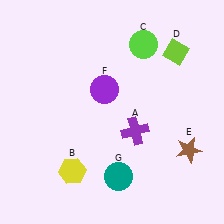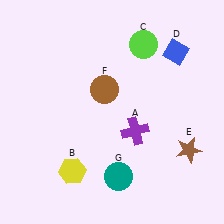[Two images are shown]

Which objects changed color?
D changed from lime to blue. F changed from purple to brown.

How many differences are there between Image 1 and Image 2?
There are 2 differences between the two images.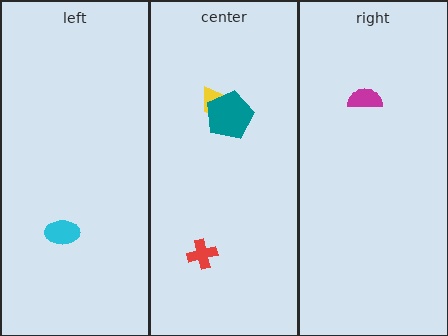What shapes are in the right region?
The magenta semicircle.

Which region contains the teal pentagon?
The center region.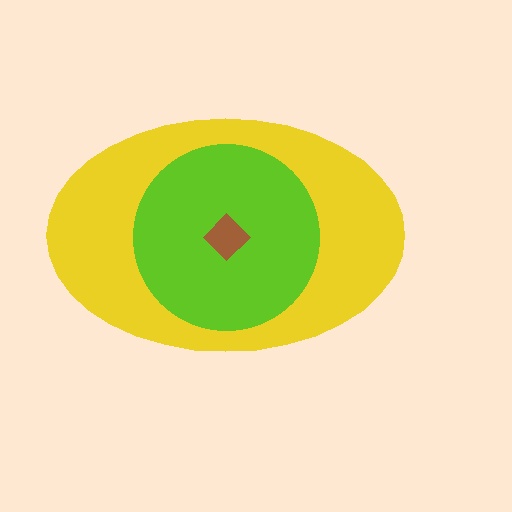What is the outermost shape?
The yellow ellipse.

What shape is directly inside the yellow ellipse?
The lime circle.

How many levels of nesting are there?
3.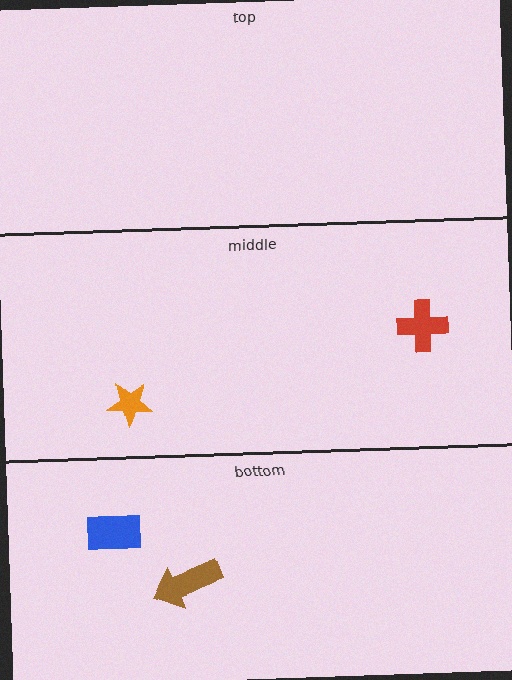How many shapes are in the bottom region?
2.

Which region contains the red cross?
The middle region.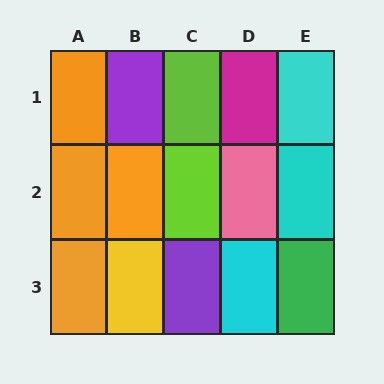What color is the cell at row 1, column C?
Lime.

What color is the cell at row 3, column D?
Cyan.